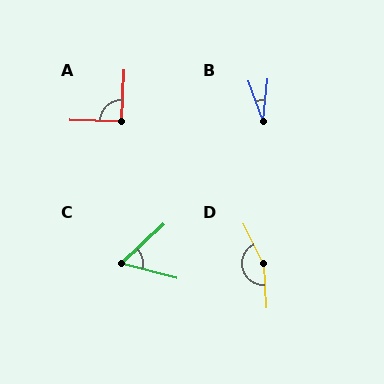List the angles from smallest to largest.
B (25°), C (57°), A (90°), D (157°).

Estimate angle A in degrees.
Approximately 90 degrees.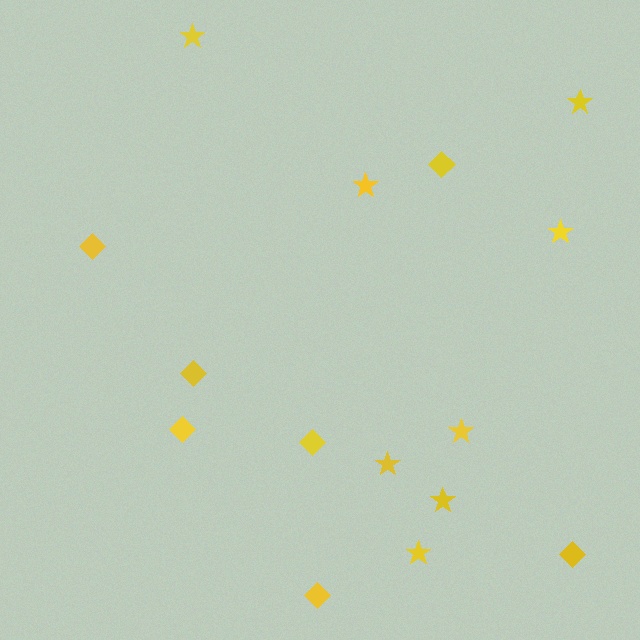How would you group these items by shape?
There are 2 groups: one group of stars (8) and one group of diamonds (7).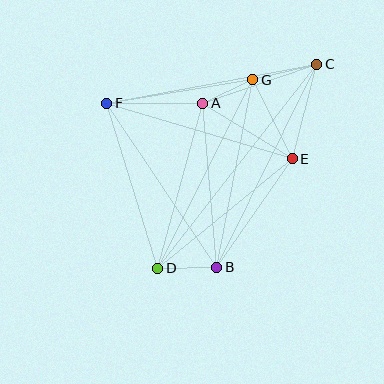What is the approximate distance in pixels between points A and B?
The distance between A and B is approximately 165 pixels.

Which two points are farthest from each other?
Points C and D are farthest from each other.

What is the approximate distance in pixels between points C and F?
The distance between C and F is approximately 214 pixels.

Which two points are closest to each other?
Points A and G are closest to each other.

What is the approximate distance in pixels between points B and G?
The distance between B and G is approximately 191 pixels.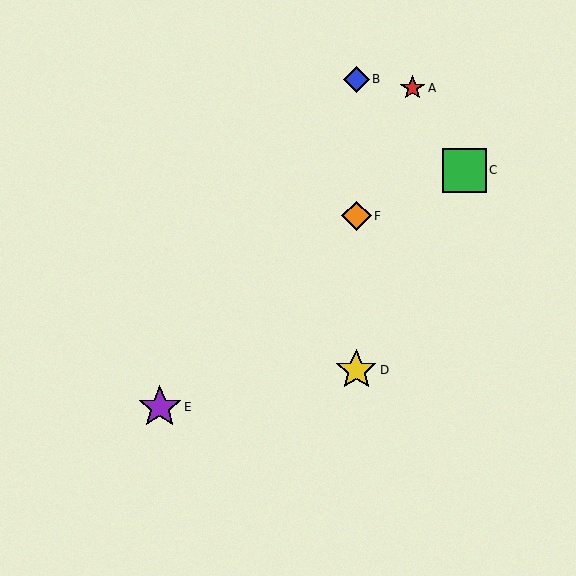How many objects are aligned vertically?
3 objects (B, D, F) are aligned vertically.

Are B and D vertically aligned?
Yes, both are at x≈356.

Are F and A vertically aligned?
No, F is at x≈356 and A is at x≈412.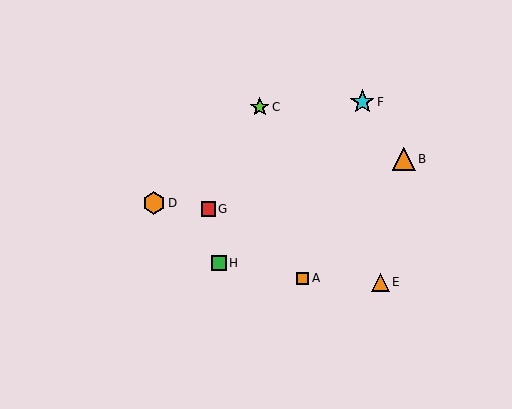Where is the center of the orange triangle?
The center of the orange triangle is at (404, 159).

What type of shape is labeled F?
Shape F is a cyan star.